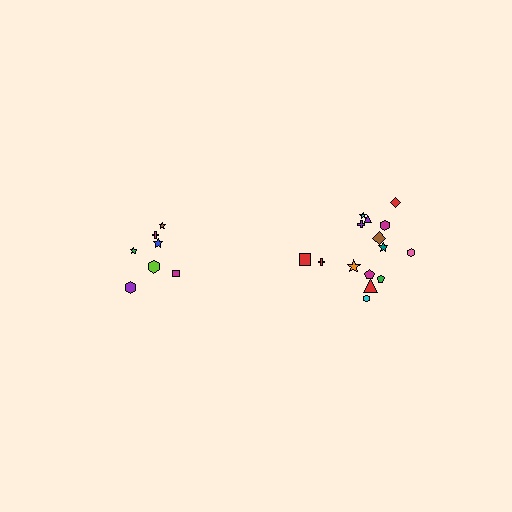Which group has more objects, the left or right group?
The right group.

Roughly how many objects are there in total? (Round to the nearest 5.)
Roughly 20 objects in total.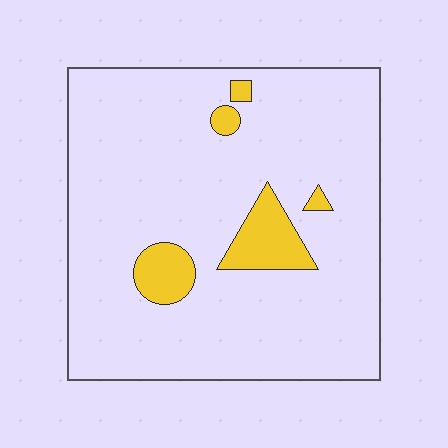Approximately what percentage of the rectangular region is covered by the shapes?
Approximately 10%.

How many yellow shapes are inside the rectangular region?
5.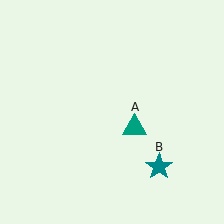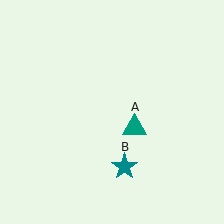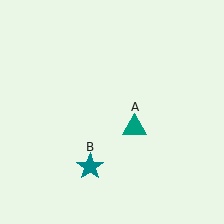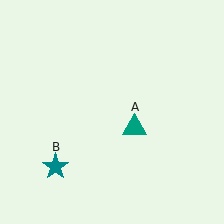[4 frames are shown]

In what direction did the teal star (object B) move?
The teal star (object B) moved left.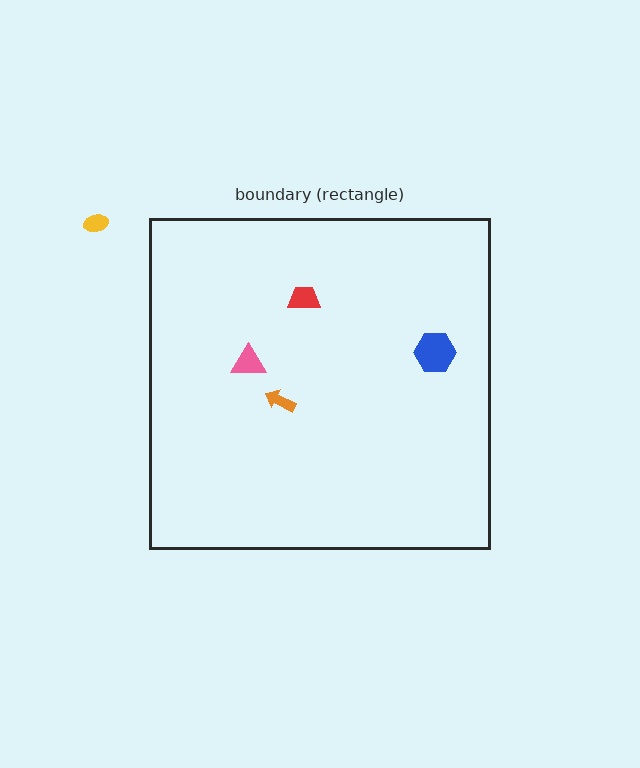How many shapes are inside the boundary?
4 inside, 1 outside.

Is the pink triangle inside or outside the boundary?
Inside.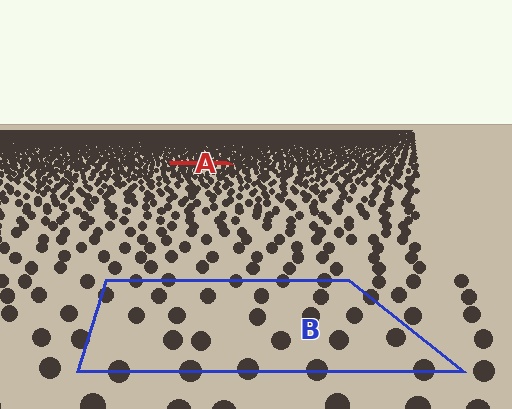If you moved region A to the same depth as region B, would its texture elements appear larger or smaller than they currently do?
They would appear larger. At a closer depth, the same texture elements are projected at a bigger on-screen size.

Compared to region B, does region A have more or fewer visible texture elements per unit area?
Region A has more texture elements per unit area — they are packed more densely because it is farther away.